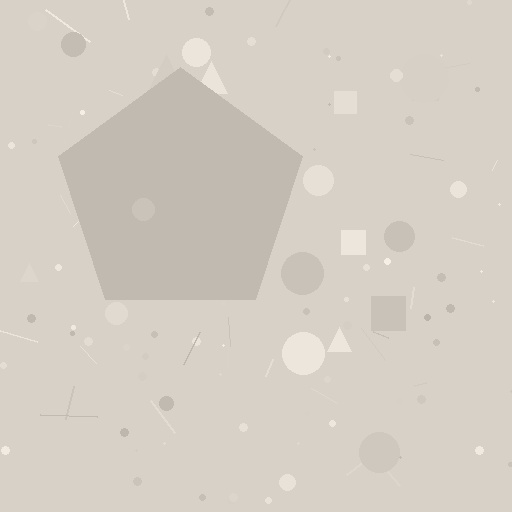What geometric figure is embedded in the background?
A pentagon is embedded in the background.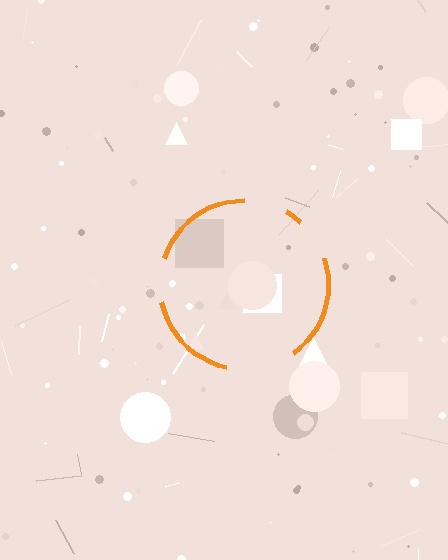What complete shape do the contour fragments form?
The contour fragments form a circle.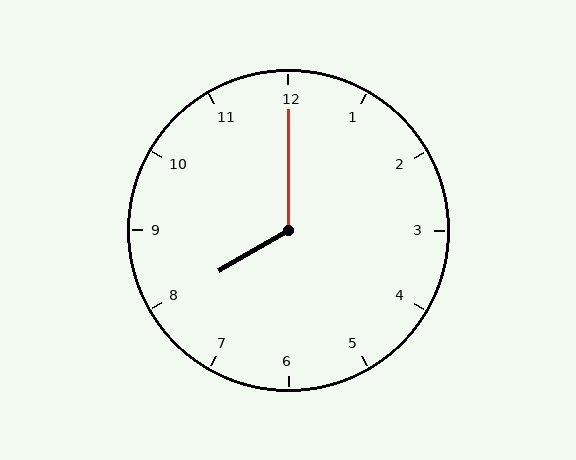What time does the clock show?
8:00.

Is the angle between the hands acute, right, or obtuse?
It is obtuse.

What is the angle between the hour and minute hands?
Approximately 120 degrees.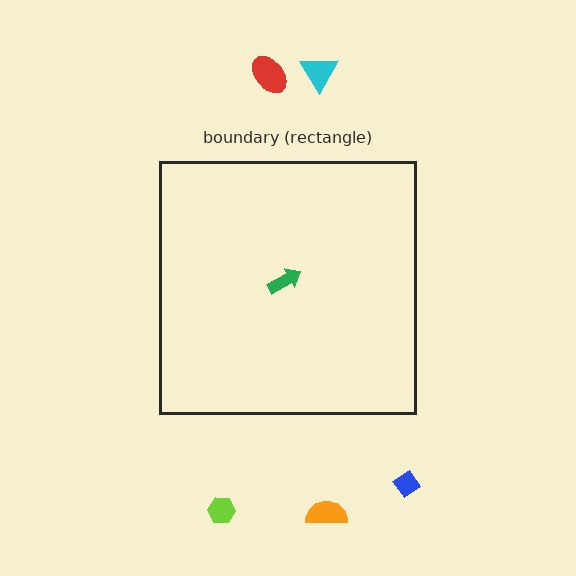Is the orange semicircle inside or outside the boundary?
Outside.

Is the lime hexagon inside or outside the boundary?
Outside.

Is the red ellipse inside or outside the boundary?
Outside.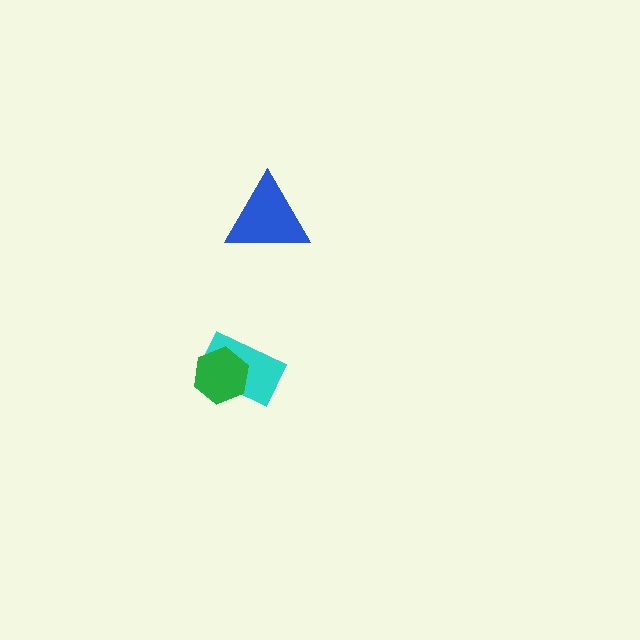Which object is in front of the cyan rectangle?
The green hexagon is in front of the cyan rectangle.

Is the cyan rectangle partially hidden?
Yes, it is partially covered by another shape.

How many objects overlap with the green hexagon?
1 object overlaps with the green hexagon.